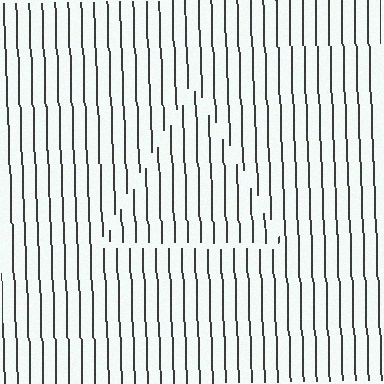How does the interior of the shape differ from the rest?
The interior of the shape contains the same grating, shifted by half a period — the contour is defined by the phase discontinuity where line-ends from the inner and outer gratings abut.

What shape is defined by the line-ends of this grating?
An illusory triangle. The interior of the shape contains the same grating, shifted by half a period — the contour is defined by the phase discontinuity where line-ends from the inner and outer gratings abut.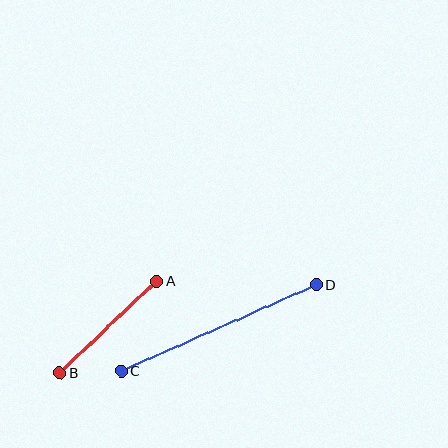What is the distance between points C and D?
The distance is approximately 213 pixels.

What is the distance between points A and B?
The distance is approximately 133 pixels.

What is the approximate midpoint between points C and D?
The midpoint is at approximately (219, 328) pixels.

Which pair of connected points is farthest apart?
Points C and D are farthest apart.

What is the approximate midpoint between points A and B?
The midpoint is at approximately (108, 327) pixels.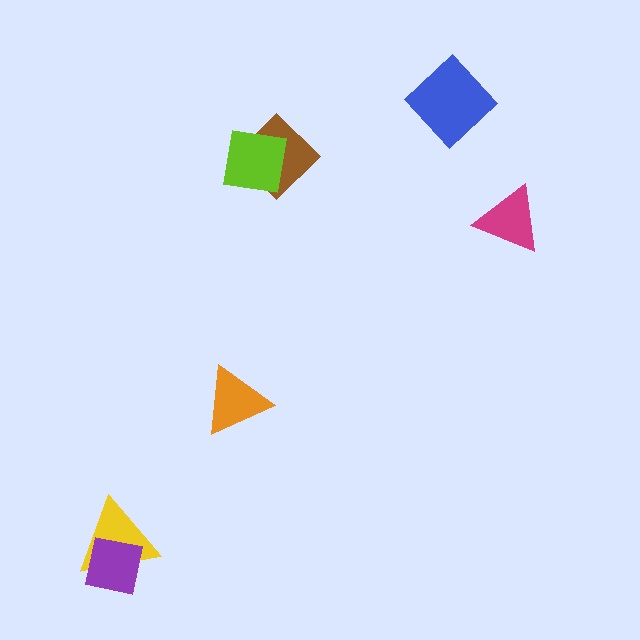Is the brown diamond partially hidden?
Yes, it is partially covered by another shape.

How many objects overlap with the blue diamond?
0 objects overlap with the blue diamond.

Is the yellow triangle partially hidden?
Yes, it is partially covered by another shape.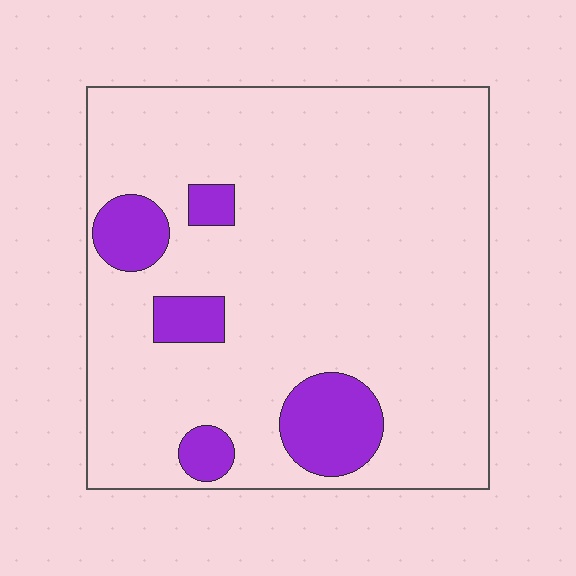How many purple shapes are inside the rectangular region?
5.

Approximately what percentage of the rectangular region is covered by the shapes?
Approximately 15%.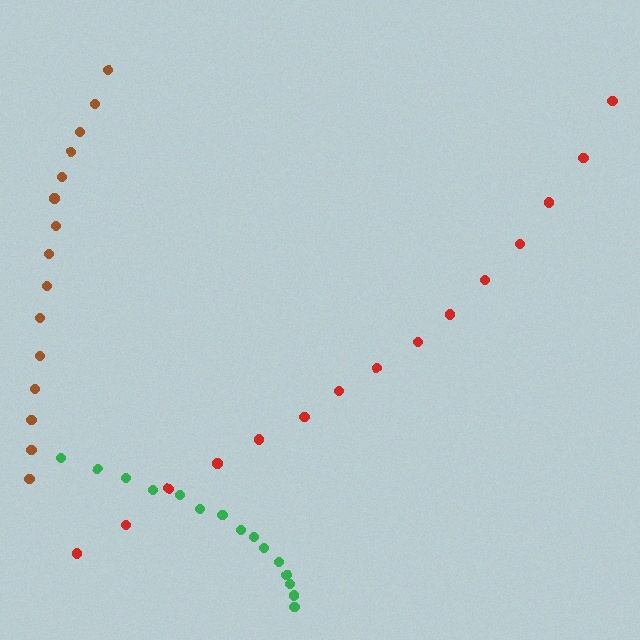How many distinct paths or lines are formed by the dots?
There are 3 distinct paths.